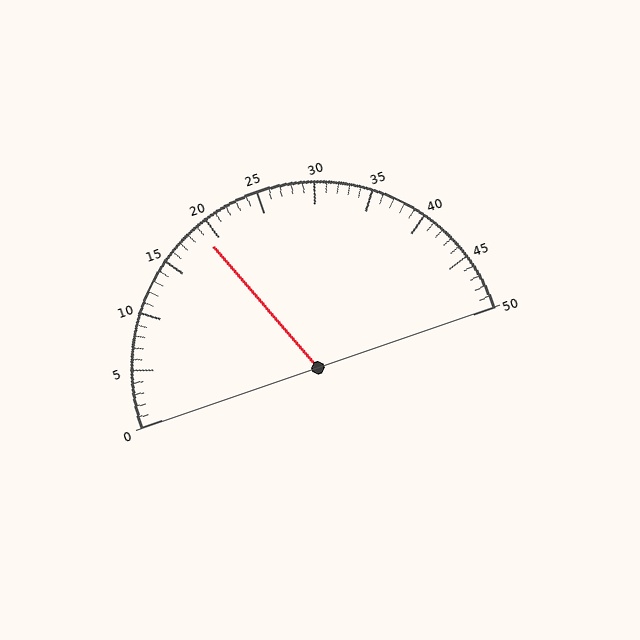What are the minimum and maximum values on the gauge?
The gauge ranges from 0 to 50.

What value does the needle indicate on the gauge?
The needle indicates approximately 19.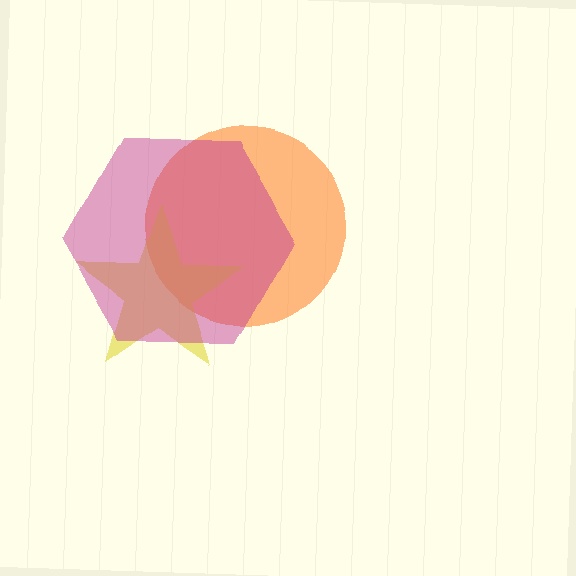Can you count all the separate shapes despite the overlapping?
Yes, there are 3 separate shapes.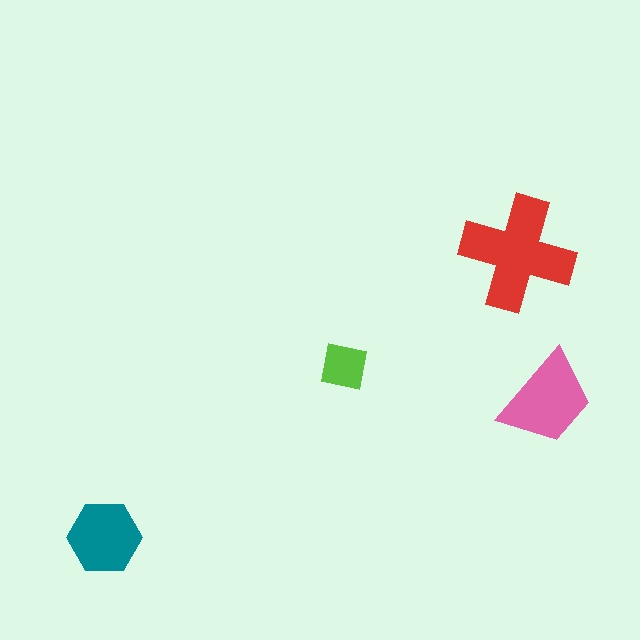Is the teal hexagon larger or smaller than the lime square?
Larger.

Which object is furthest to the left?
The teal hexagon is leftmost.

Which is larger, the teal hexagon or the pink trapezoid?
The pink trapezoid.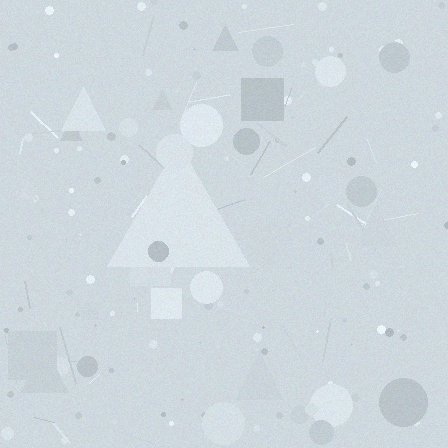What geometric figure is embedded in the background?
A triangle is embedded in the background.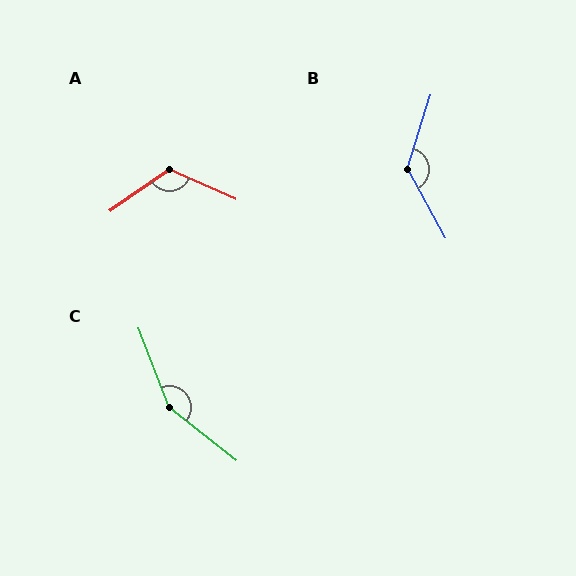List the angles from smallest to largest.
A (121°), B (134°), C (149°).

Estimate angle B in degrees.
Approximately 134 degrees.